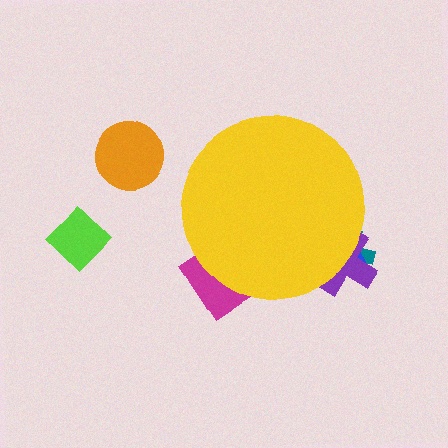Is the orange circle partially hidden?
No, the orange circle is fully visible.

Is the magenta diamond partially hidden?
Yes, the magenta diamond is partially hidden behind the yellow circle.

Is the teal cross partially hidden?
Yes, the teal cross is partially hidden behind the yellow circle.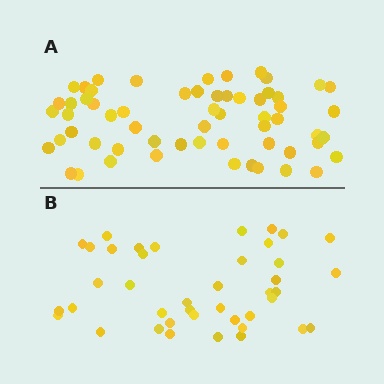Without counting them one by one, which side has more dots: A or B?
Region A (the top region) has more dots.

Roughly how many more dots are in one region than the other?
Region A has approximately 20 more dots than region B.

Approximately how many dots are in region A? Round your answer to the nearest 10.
About 60 dots.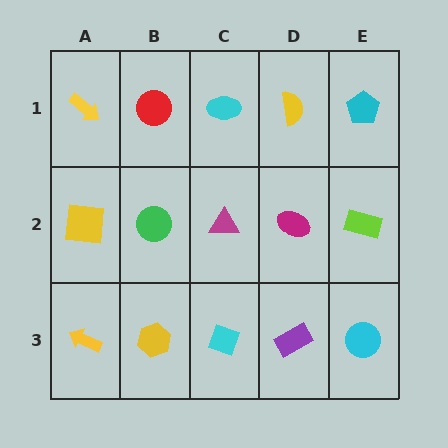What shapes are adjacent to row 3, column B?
A green circle (row 2, column B), a yellow arrow (row 3, column A), a cyan diamond (row 3, column C).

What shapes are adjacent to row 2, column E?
A cyan pentagon (row 1, column E), a cyan circle (row 3, column E), a magenta ellipse (row 2, column D).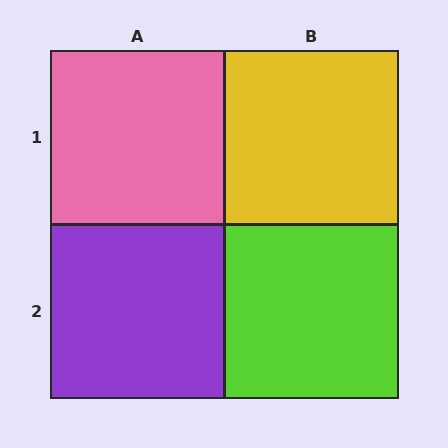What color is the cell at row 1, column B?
Yellow.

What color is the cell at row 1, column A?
Pink.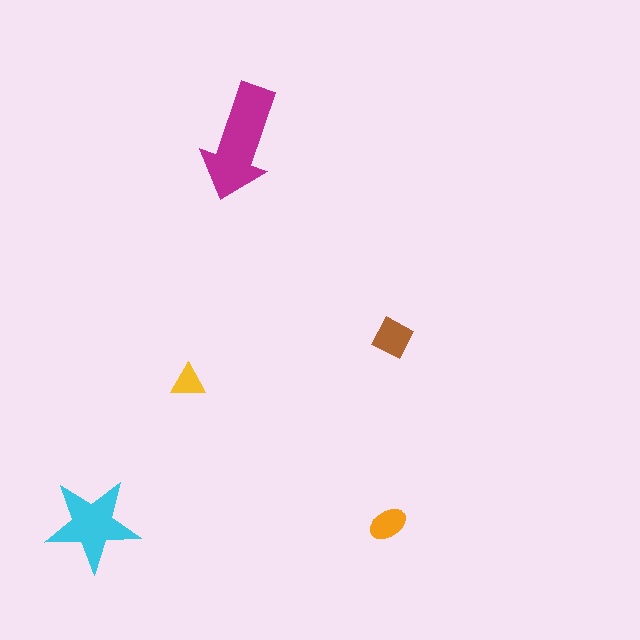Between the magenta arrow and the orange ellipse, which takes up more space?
The magenta arrow.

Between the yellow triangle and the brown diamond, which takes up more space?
The brown diamond.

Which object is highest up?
The magenta arrow is topmost.